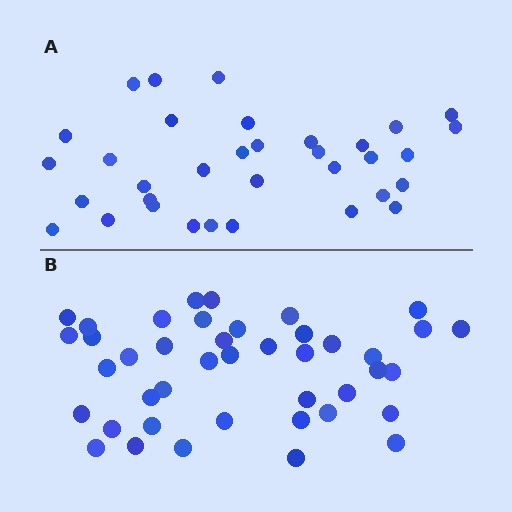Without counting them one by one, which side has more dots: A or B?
Region B (the bottom region) has more dots.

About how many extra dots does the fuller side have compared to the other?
Region B has roughly 8 or so more dots than region A.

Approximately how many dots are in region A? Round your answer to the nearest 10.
About 30 dots. (The exact count is 34, which rounds to 30.)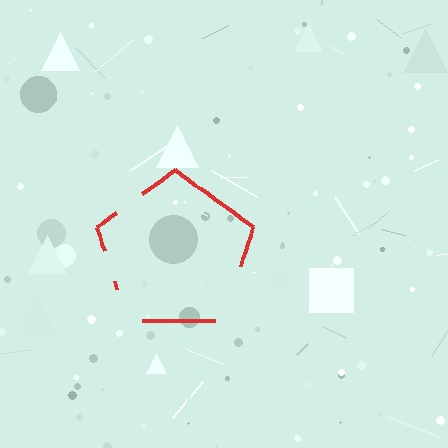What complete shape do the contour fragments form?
The contour fragments form a pentagon.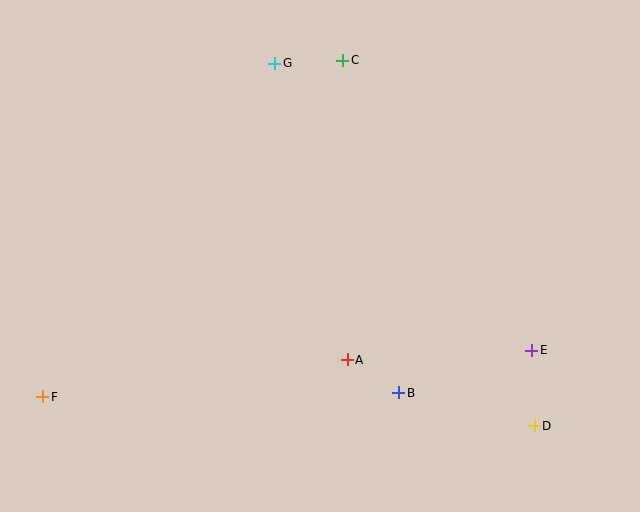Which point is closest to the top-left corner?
Point G is closest to the top-left corner.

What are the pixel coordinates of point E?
Point E is at (532, 350).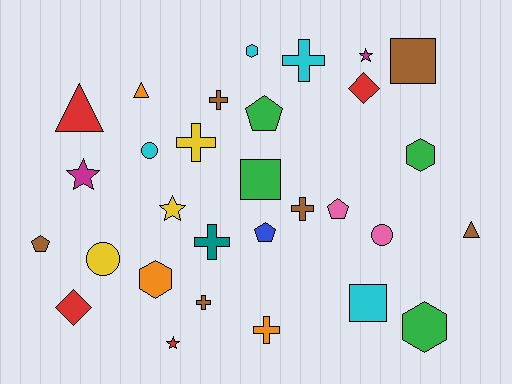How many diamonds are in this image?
There are 2 diamonds.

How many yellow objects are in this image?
There are 3 yellow objects.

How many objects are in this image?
There are 30 objects.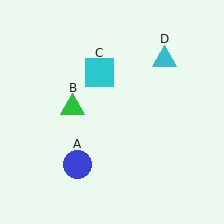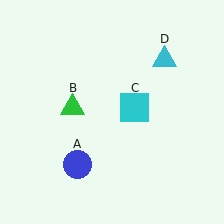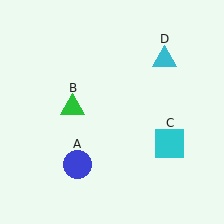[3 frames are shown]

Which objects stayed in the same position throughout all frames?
Blue circle (object A) and green triangle (object B) and cyan triangle (object D) remained stationary.